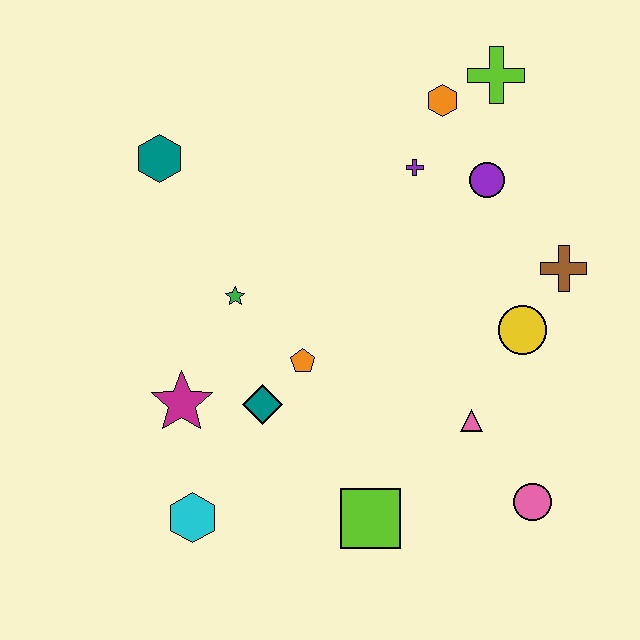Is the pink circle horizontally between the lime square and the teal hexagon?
No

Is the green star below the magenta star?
No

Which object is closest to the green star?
The orange pentagon is closest to the green star.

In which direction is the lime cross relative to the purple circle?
The lime cross is above the purple circle.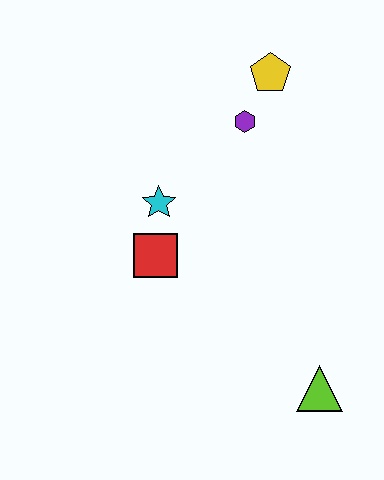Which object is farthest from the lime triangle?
The yellow pentagon is farthest from the lime triangle.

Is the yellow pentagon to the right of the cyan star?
Yes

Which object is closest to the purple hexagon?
The yellow pentagon is closest to the purple hexagon.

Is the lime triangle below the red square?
Yes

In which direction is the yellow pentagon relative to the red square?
The yellow pentagon is above the red square.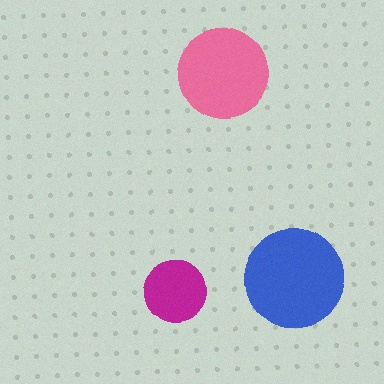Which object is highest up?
The pink circle is topmost.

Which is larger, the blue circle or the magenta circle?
The blue one.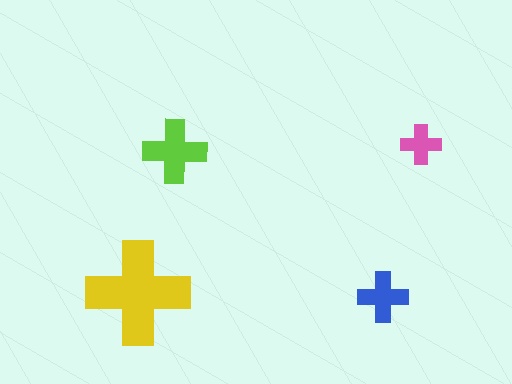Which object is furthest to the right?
The pink cross is rightmost.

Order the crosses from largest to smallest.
the yellow one, the lime one, the blue one, the pink one.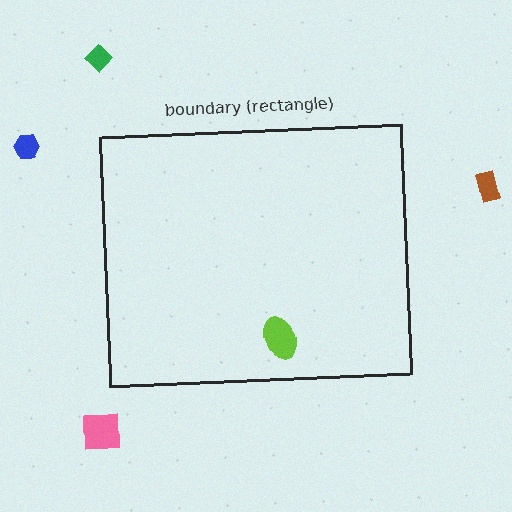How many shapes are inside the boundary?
1 inside, 4 outside.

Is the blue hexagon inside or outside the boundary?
Outside.